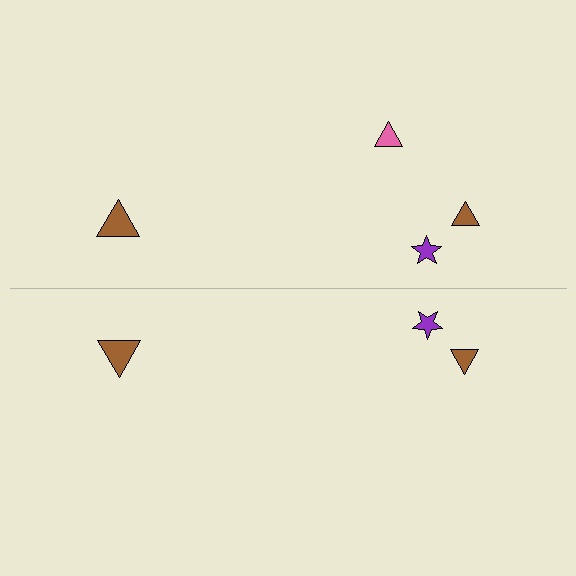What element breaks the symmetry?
A pink triangle is missing from the bottom side.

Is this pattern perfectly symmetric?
No, the pattern is not perfectly symmetric. A pink triangle is missing from the bottom side.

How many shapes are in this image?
There are 7 shapes in this image.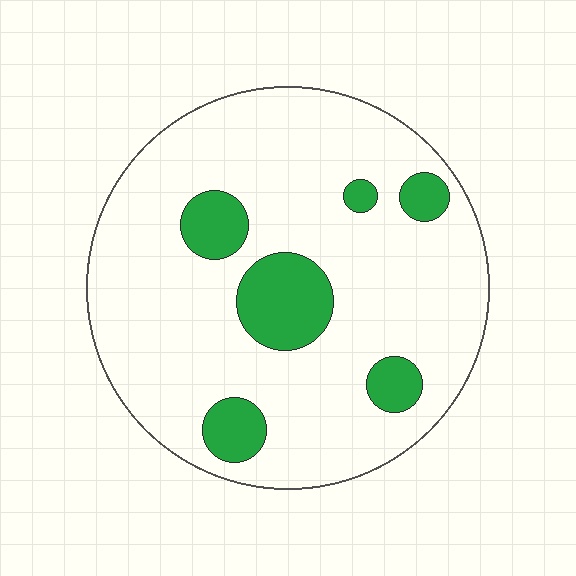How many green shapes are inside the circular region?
6.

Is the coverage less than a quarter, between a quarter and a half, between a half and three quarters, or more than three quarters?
Less than a quarter.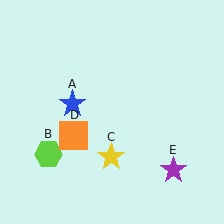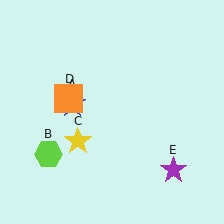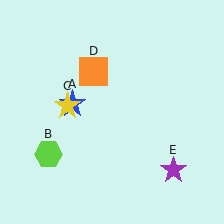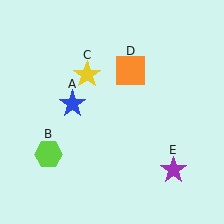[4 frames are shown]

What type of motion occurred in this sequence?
The yellow star (object C), orange square (object D) rotated clockwise around the center of the scene.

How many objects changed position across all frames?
2 objects changed position: yellow star (object C), orange square (object D).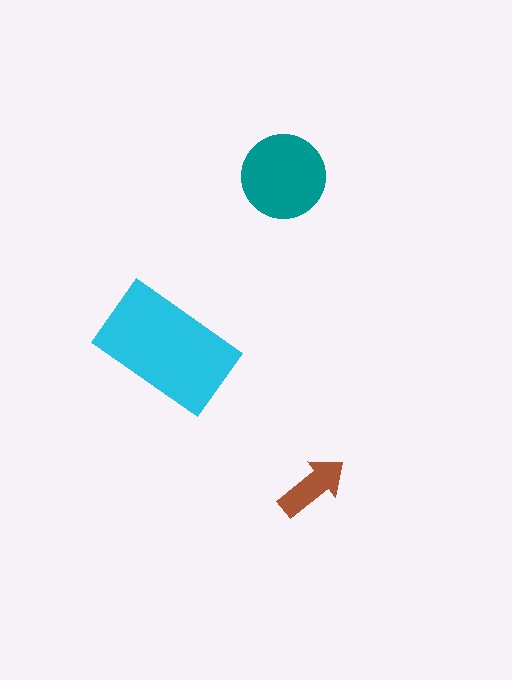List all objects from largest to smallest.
The cyan rectangle, the teal circle, the brown arrow.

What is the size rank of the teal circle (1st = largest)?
2nd.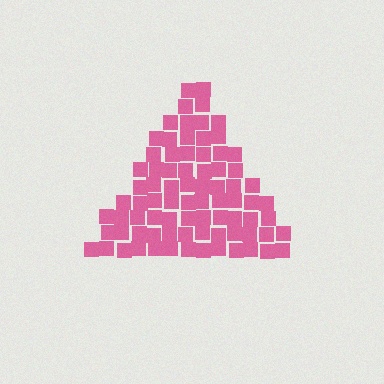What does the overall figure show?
The overall figure shows a triangle.